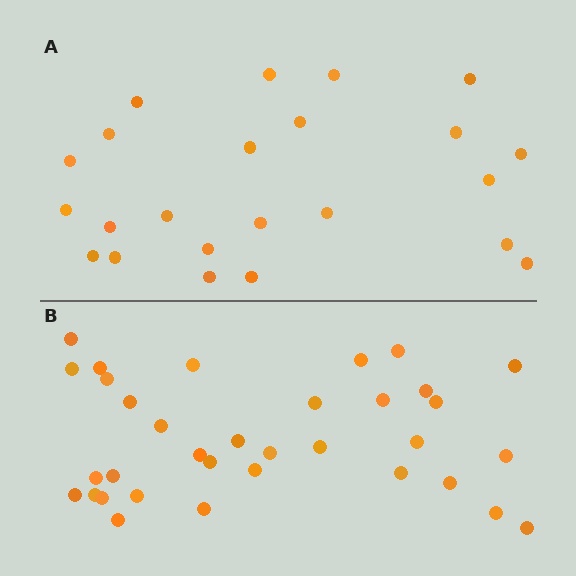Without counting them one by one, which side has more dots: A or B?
Region B (the bottom region) has more dots.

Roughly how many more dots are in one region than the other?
Region B has roughly 12 or so more dots than region A.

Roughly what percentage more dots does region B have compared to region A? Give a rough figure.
About 50% more.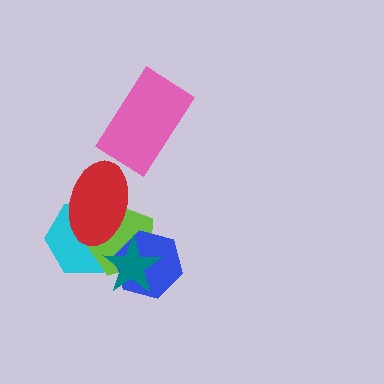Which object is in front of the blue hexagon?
The teal star is in front of the blue hexagon.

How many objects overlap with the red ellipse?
2 objects overlap with the red ellipse.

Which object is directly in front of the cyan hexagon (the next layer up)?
The lime pentagon is directly in front of the cyan hexagon.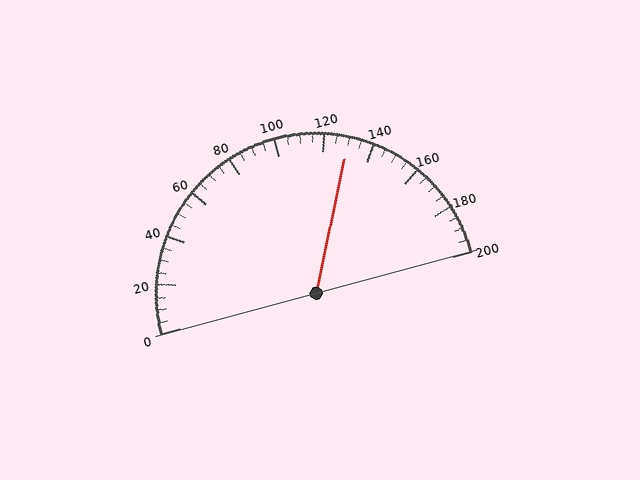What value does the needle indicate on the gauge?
The needle indicates approximately 130.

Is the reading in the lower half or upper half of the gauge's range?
The reading is in the upper half of the range (0 to 200).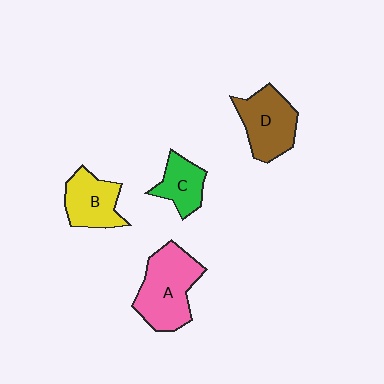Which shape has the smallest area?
Shape C (green).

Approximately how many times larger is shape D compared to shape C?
Approximately 1.5 times.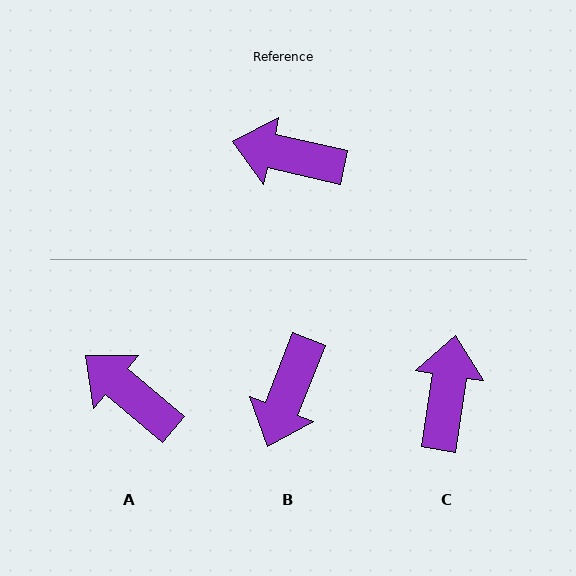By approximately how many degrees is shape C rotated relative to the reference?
Approximately 86 degrees clockwise.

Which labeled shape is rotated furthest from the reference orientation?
C, about 86 degrees away.